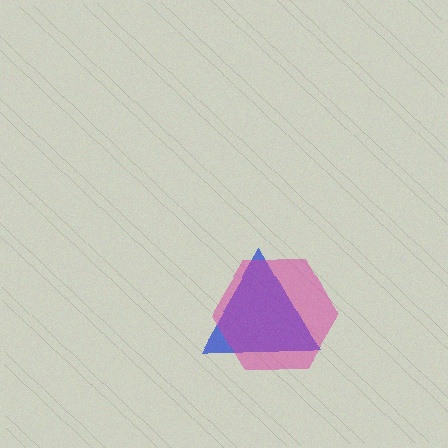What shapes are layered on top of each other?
The layered shapes are: a blue triangle, a magenta hexagon.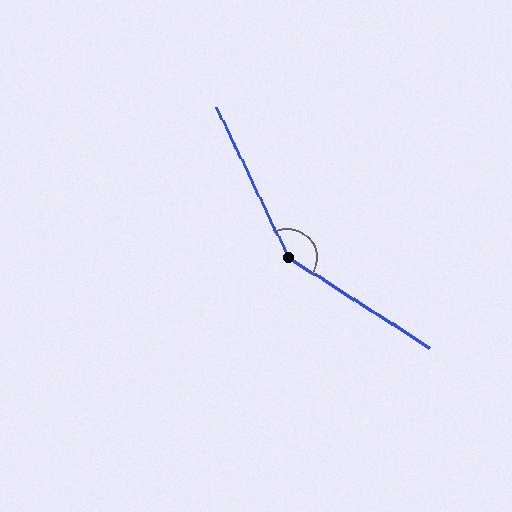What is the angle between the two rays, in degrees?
Approximately 148 degrees.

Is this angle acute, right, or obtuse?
It is obtuse.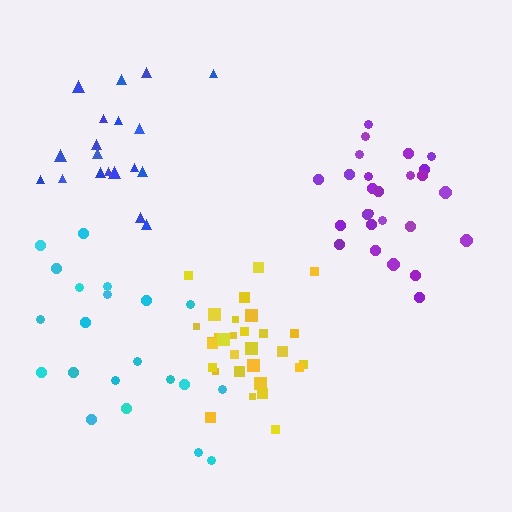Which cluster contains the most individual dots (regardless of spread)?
Yellow (30).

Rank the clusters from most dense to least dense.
yellow, purple, blue, cyan.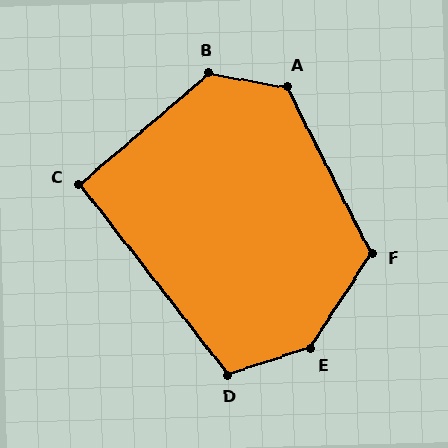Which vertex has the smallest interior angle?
C, at approximately 92 degrees.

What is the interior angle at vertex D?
Approximately 110 degrees (obtuse).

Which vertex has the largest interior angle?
E, at approximately 141 degrees.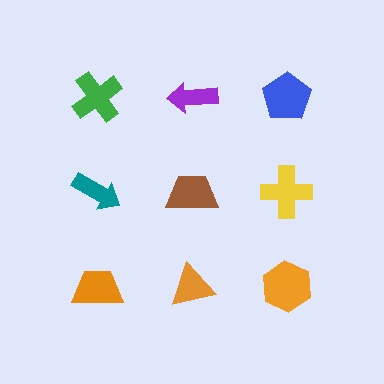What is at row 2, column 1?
A teal arrow.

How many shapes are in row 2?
3 shapes.